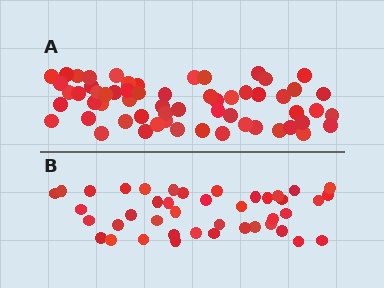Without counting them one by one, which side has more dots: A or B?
Region A (the top region) has more dots.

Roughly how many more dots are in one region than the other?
Region A has approximately 20 more dots than region B.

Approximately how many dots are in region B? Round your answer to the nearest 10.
About 40 dots. (The exact count is 42, which rounds to 40.)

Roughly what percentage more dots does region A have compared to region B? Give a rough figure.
About 45% more.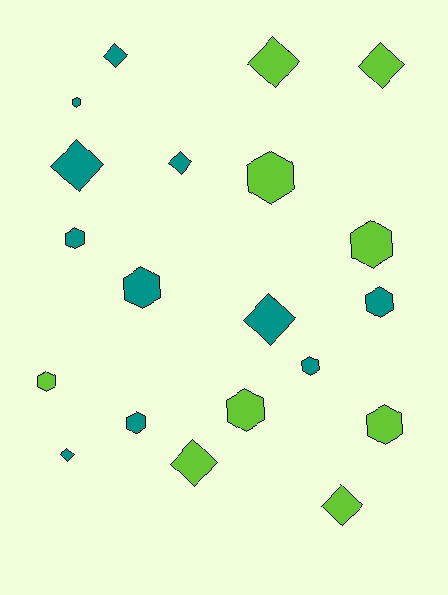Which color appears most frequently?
Teal, with 11 objects.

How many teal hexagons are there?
There are 6 teal hexagons.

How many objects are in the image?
There are 20 objects.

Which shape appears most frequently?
Hexagon, with 11 objects.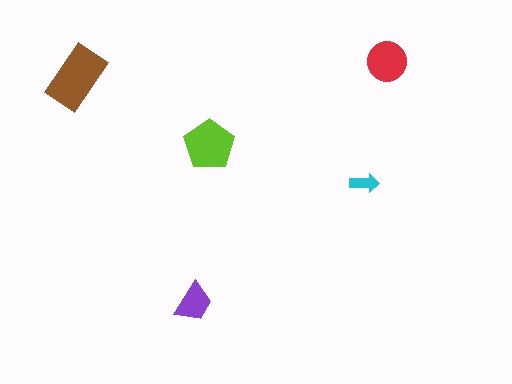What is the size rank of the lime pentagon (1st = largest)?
2nd.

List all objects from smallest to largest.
The cyan arrow, the purple trapezoid, the red circle, the lime pentagon, the brown rectangle.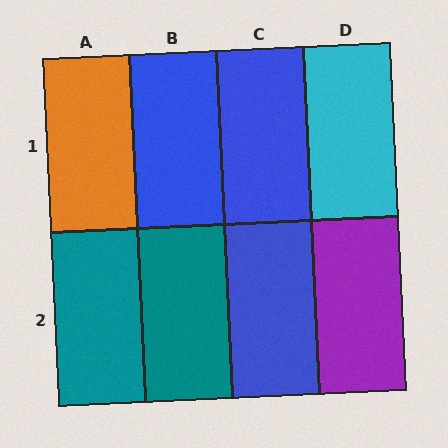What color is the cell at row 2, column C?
Blue.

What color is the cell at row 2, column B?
Teal.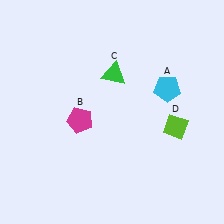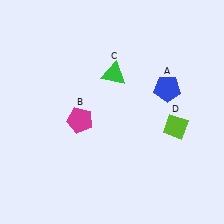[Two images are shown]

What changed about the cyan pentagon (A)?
In Image 1, A is cyan. In Image 2, it changed to blue.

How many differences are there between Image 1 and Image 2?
There is 1 difference between the two images.